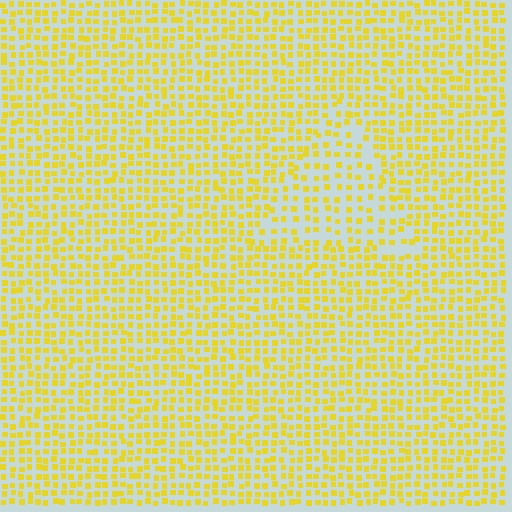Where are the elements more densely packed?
The elements are more densely packed outside the triangle boundary.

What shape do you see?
I see a triangle.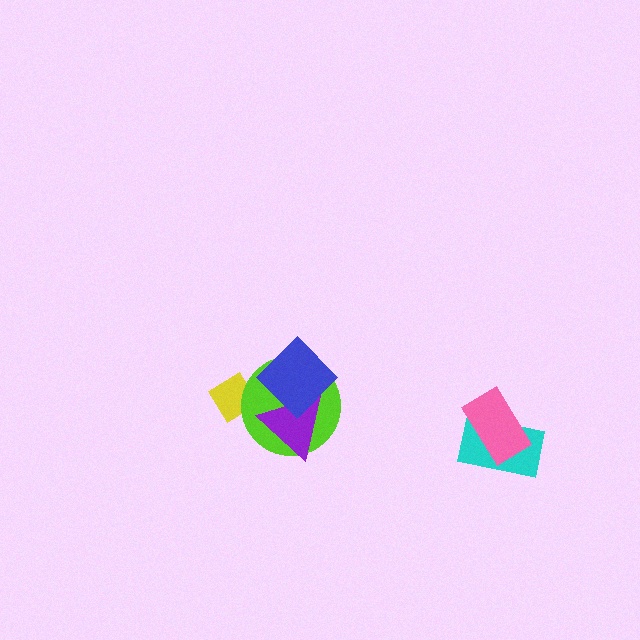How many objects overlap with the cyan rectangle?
1 object overlaps with the cyan rectangle.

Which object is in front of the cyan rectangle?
The pink rectangle is in front of the cyan rectangle.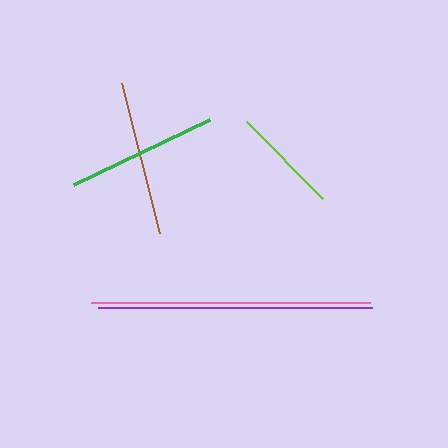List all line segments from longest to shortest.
From longest to shortest: pink, purple, brown, green, lime.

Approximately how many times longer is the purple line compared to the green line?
The purple line is approximately 1.8 times the length of the green line.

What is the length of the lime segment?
The lime segment is approximately 108 pixels long.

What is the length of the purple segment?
The purple segment is approximately 274 pixels long.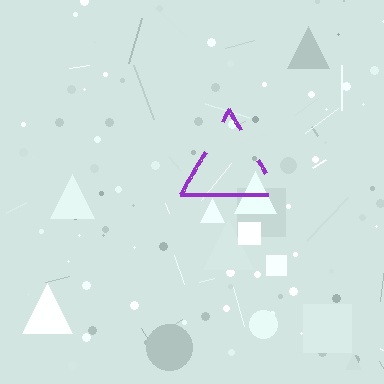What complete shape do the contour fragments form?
The contour fragments form a triangle.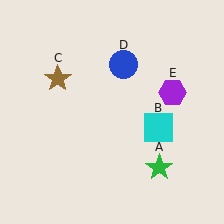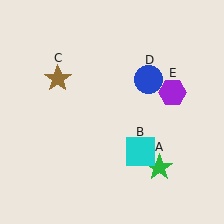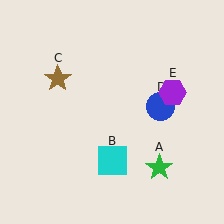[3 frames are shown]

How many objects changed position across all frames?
2 objects changed position: cyan square (object B), blue circle (object D).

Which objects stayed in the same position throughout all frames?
Green star (object A) and brown star (object C) and purple hexagon (object E) remained stationary.